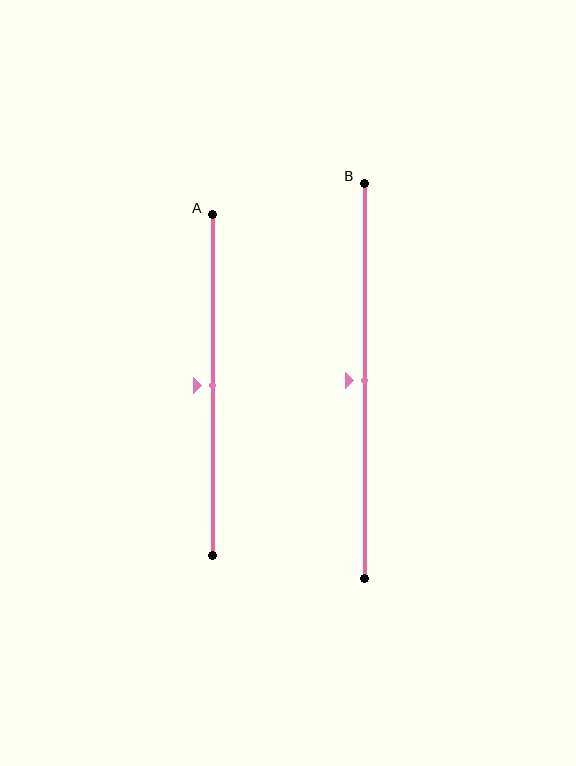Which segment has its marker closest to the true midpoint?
Segment A has its marker closest to the true midpoint.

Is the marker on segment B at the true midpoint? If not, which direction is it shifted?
Yes, the marker on segment B is at the true midpoint.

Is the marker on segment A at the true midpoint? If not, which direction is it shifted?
Yes, the marker on segment A is at the true midpoint.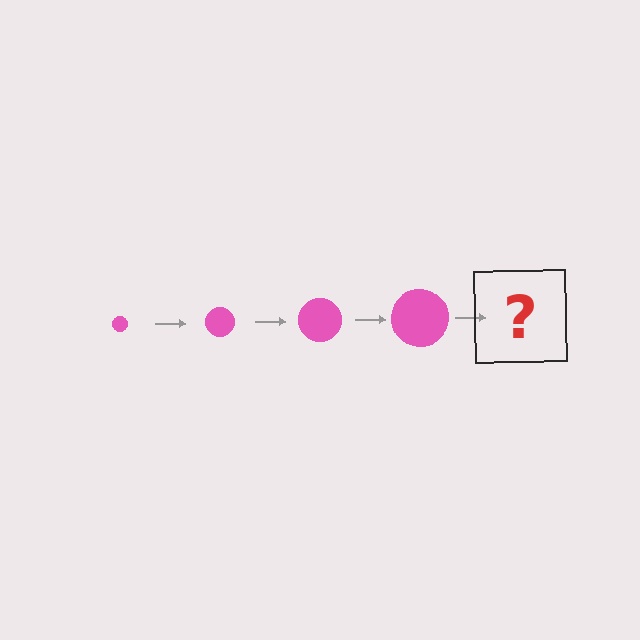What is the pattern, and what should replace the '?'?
The pattern is that the circle gets progressively larger each step. The '?' should be a pink circle, larger than the previous one.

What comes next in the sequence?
The next element should be a pink circle, larger than the previous one.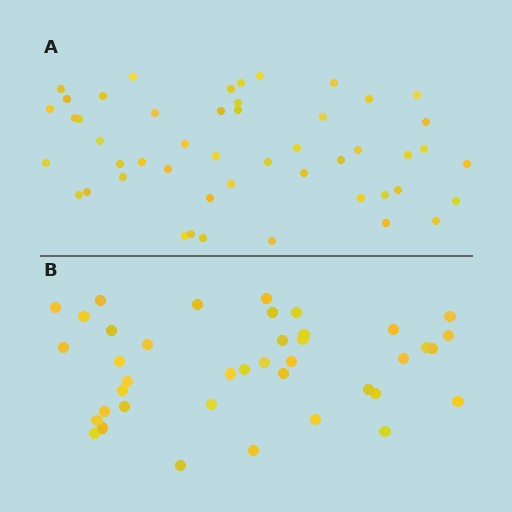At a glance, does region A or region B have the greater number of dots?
Region A (the top region) has more dots.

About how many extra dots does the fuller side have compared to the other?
Region A has roughly 8 or so more dots than region B.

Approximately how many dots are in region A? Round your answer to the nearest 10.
About 50 dots. (The exact count is 49, which rounds to 50.)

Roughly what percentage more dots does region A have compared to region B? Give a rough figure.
About 20% more.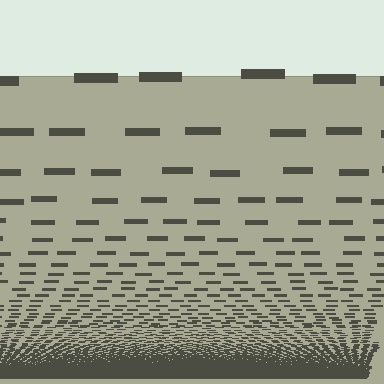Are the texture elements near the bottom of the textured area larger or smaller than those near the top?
Smaller. The gradient is inverted — elements near the bottom are smaller and denser.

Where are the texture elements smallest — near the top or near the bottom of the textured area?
Near the bottom.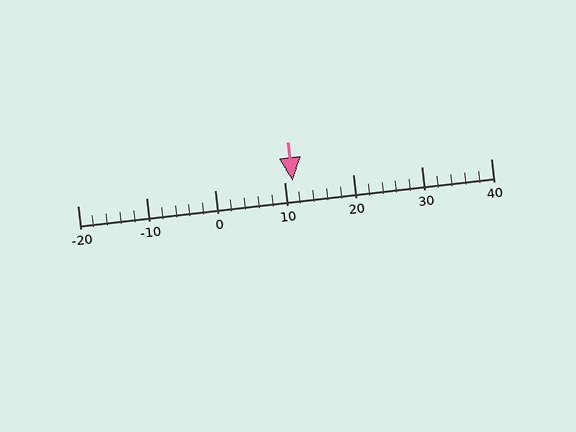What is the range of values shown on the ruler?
The ruler shows values from -20 to 40.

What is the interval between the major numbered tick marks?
The major tick marks are spaced 10 units apart.